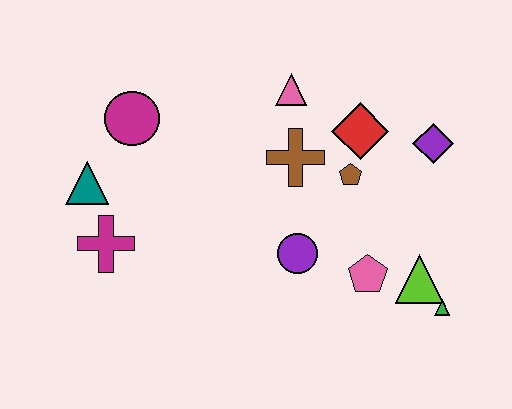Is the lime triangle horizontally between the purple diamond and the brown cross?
Yes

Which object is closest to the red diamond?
The brown pentagon is closest to the red diamond.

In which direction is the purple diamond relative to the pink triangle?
The purple diamond is to the right of the pink triangle.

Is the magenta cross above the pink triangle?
No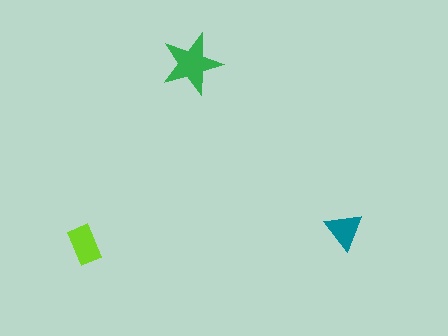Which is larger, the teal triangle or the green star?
The green star.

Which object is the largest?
The green star.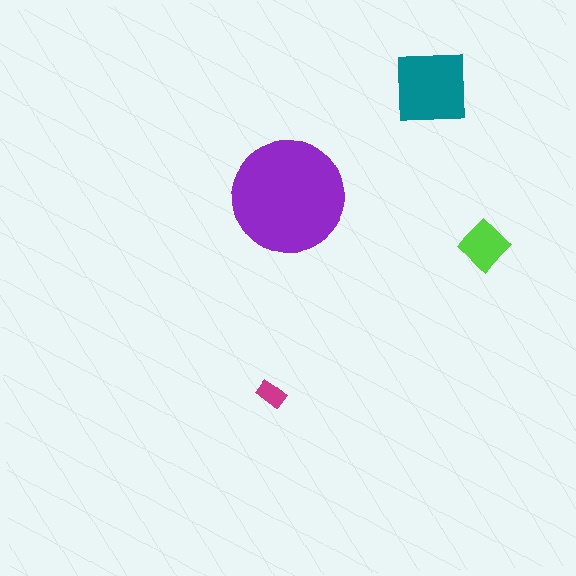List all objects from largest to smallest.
The purple circle, the teal square, the lime diamond, the magenta rectangle.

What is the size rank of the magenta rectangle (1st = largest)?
4th.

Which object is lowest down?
The magenta rectangle is bottommost.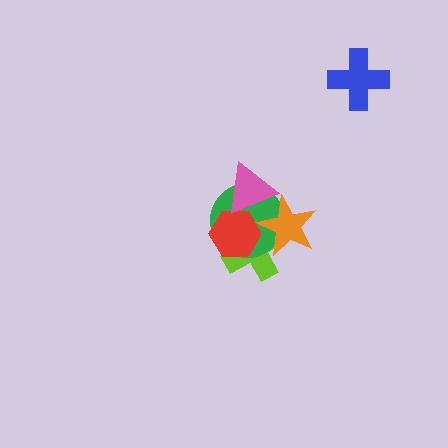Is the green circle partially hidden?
Yes, it is partially covered by another shape.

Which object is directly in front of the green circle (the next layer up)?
The orange star is directly in front of the green circle.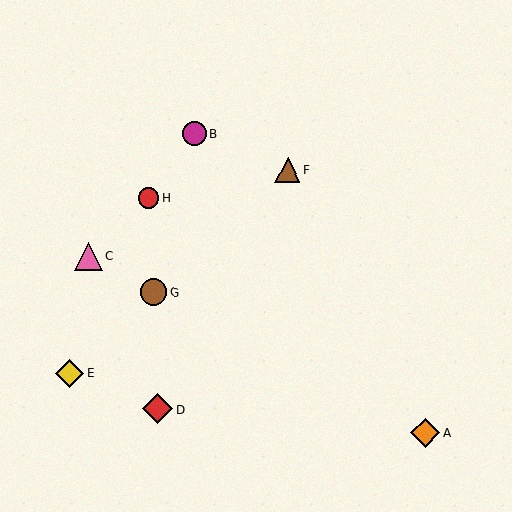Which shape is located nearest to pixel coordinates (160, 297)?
The brown circle (labeled G) at (153, 292) is nearest to that location.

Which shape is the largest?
The red diamond (labeled D) is the largest.